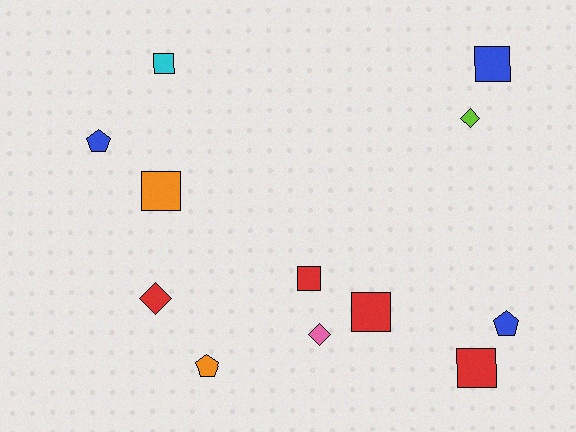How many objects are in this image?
There are 12 objects.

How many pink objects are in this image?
There is 1 pink object.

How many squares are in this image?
There are 6 squares.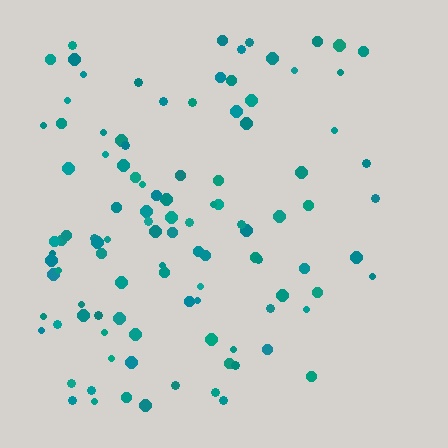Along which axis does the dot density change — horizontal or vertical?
Horizontal.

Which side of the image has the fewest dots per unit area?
The right.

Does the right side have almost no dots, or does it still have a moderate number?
Still a moderate number, just noticeably fewer than the left.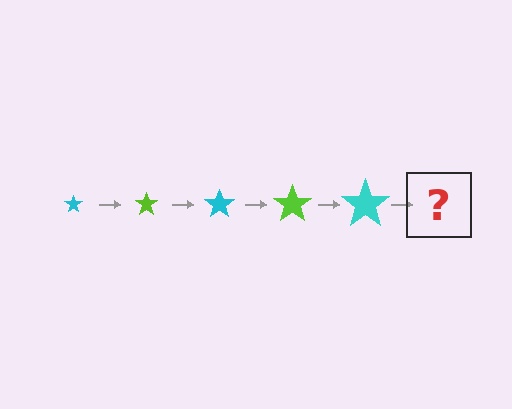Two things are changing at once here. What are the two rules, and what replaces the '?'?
The two rules are that the star grows larger each step and the color cycles through cyan and lime. The '?' should be a lime star, larger than the previous one.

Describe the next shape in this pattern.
It should be a lime star, larger than the previous one.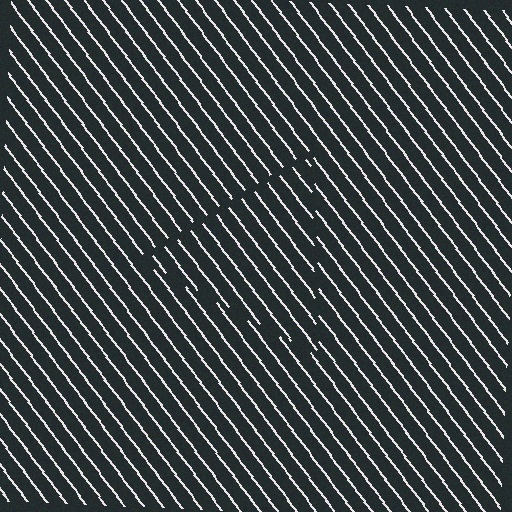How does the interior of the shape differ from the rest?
The interior of the shape contains the same grating, shifted by half a period — the contour is defined by the phase discontinuity where line-ends from the inner and outer gratings abut.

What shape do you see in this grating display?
An illusory triangle. The interior of the shape contains the same grating, shifted by half a period — the contour is defined by the phase discontinuity where line-ends from the inner and outer gratings abut.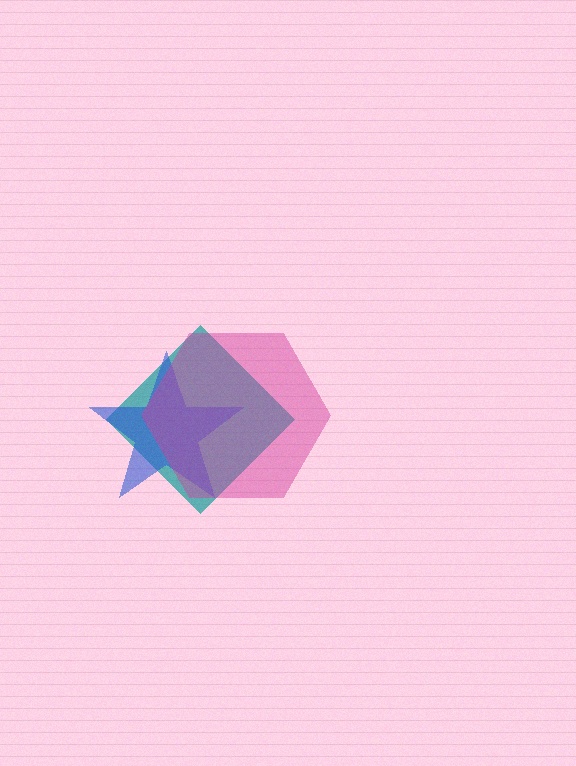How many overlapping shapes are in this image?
There are 3 overlapping shapes in the image.